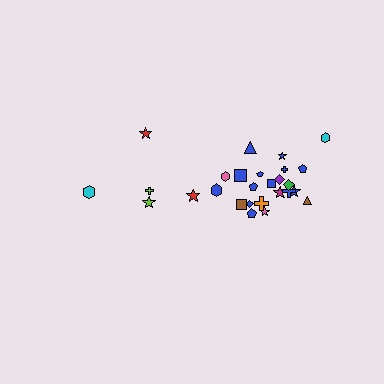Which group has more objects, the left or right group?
The right group.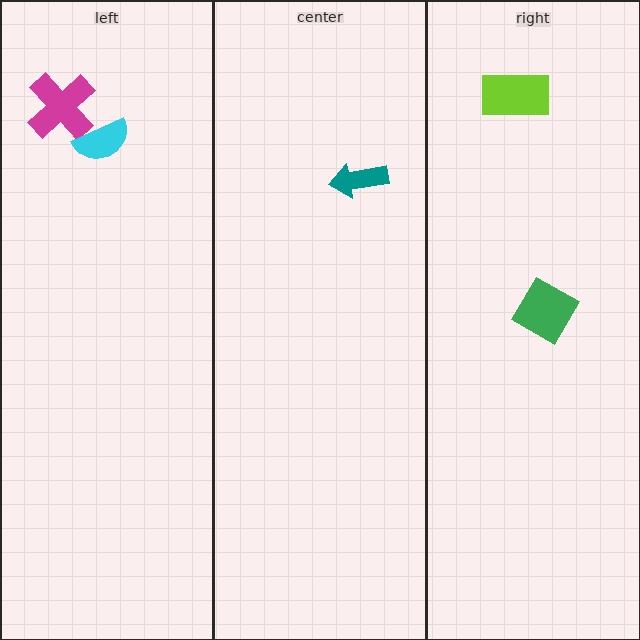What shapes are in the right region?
The green diamond, the lime rectangle.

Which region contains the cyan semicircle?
The left region.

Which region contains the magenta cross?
The left region.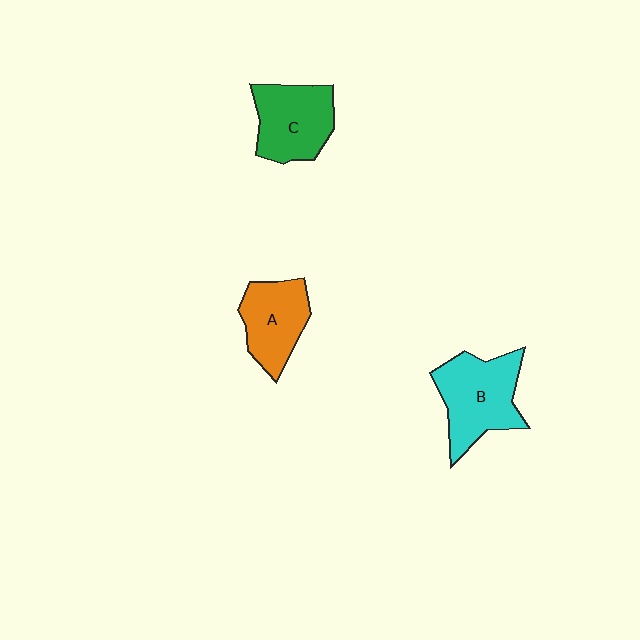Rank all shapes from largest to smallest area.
From largest to smallest: B (cyan), C (green), A (orange).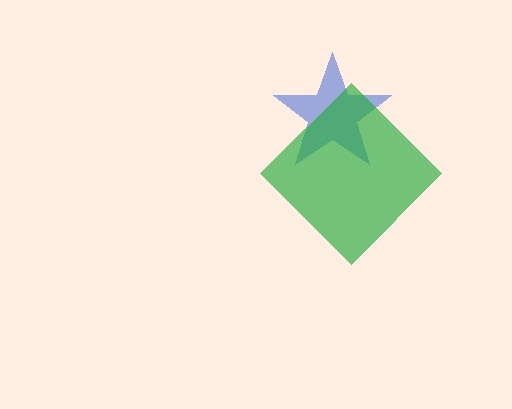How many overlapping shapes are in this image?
There are 2 overlapping shapes in the image.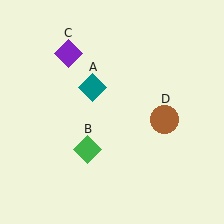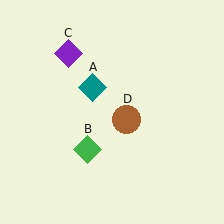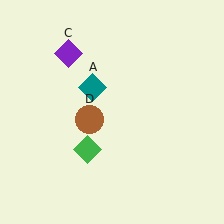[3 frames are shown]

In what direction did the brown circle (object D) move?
The brown circle (object D) moved left.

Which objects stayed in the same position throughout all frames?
Teal diamond (object A) and green diamond (object B) and purple diamond (object C) remained stationary.